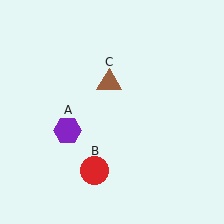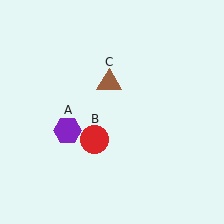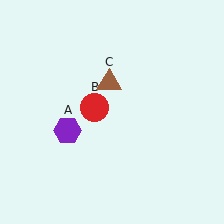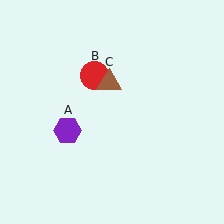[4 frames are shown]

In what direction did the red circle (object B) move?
The red circle (object B) moved up.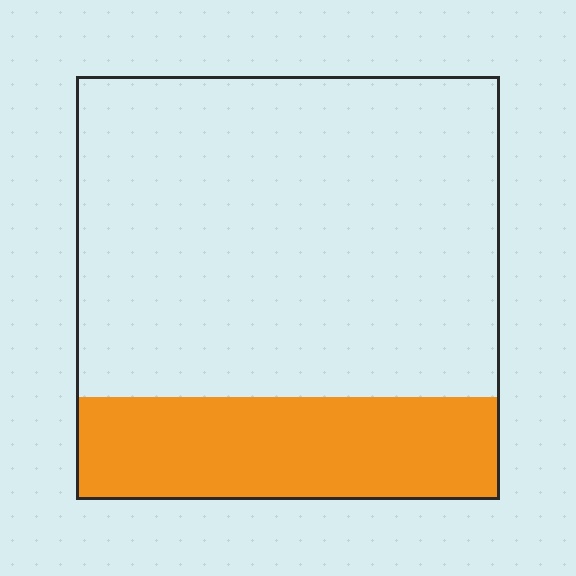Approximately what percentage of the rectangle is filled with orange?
Approximately 25%.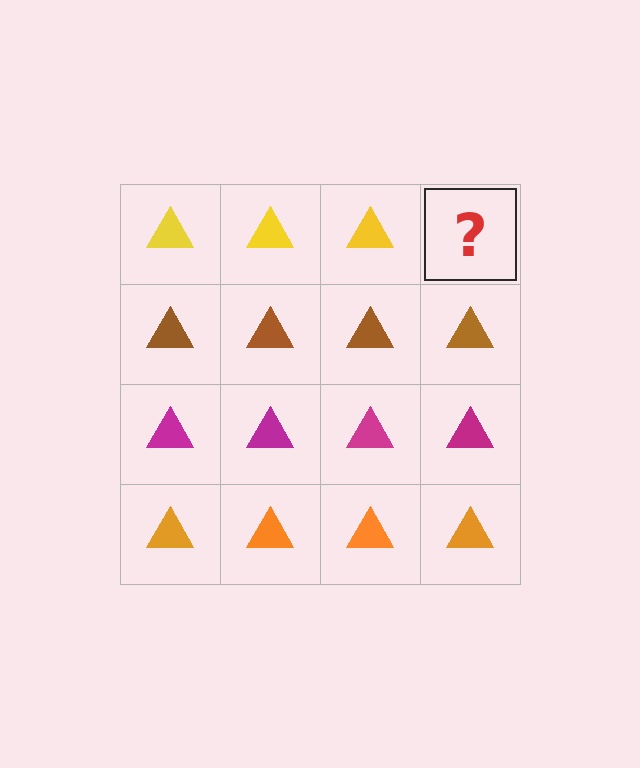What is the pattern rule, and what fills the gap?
The rule is that each row has a consistent color. The gap should be filled with a yellow triangle.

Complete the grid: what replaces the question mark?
The question mark should be replaced with a yellow triangle.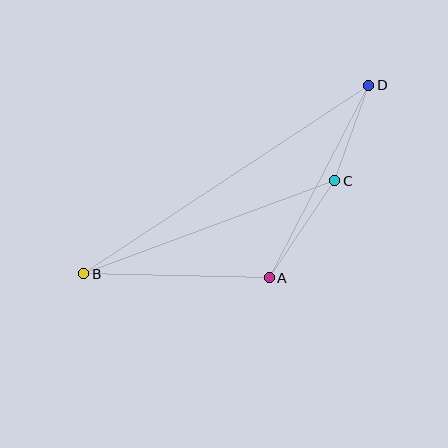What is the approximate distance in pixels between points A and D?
The distance between A and D is approximately 217 pixels.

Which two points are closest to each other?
Points C and D are closest to each other.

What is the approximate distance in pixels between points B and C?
The distance between B and C is approximately 268 pixels.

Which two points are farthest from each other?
Points B and D are farthest from each other.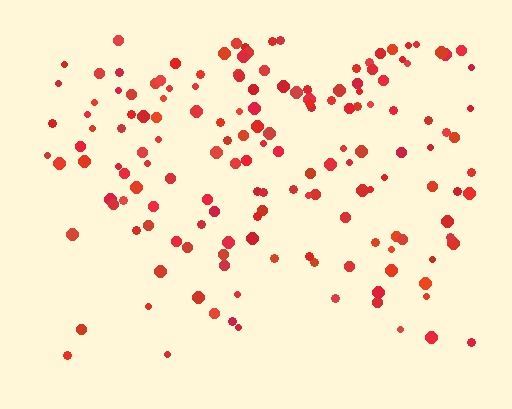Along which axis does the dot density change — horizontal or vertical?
Vertical.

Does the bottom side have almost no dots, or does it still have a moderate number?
Still a moderate number, just noticeably fewer than the top.